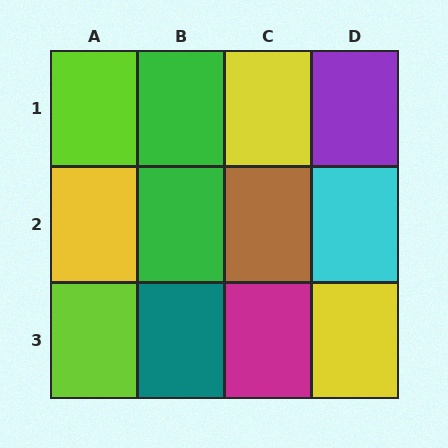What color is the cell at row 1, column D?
Purple.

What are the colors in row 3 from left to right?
Lime, teal, magenta, yellow.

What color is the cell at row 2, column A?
Yellow.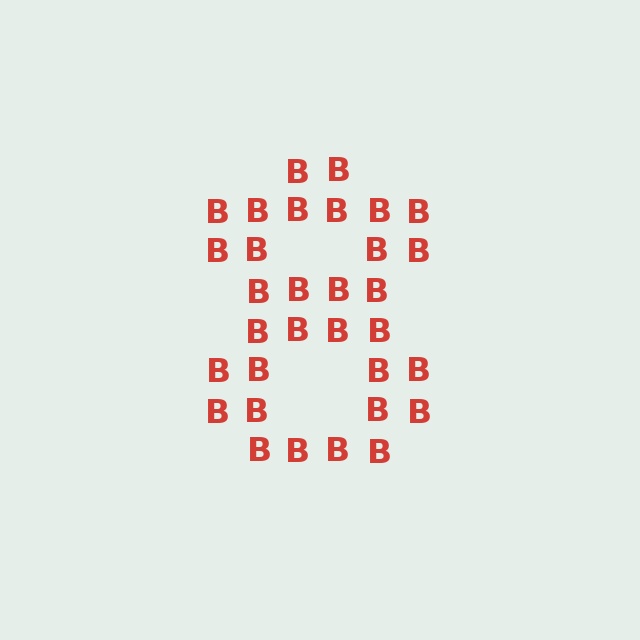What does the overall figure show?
The overall figure shows the digit 8.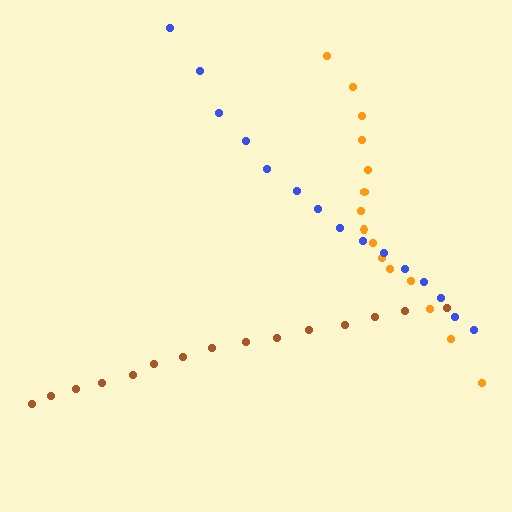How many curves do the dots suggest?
There are 3 distinct paths.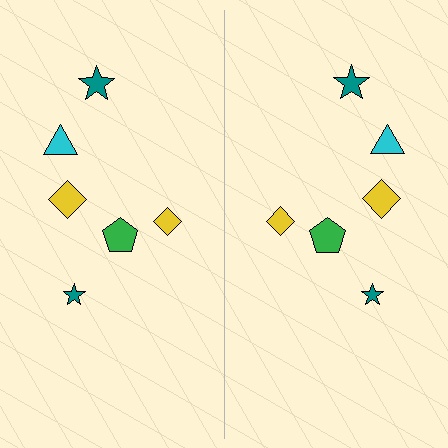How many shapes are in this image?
There are 12 shapes in this image.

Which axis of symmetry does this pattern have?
The pattern has a vertical axis of symmetry running through the center of the image.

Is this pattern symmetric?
Yes, this pattern has bilateral (reflection) symmetry.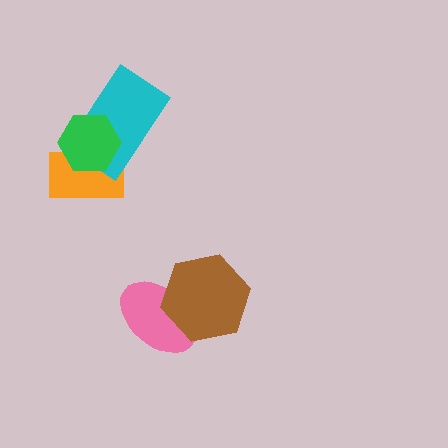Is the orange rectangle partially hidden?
Yes, it is partially covered by another shape.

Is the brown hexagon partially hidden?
No, no other shape covers it.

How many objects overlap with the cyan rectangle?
2 objects overlap with the cyan rectangle.